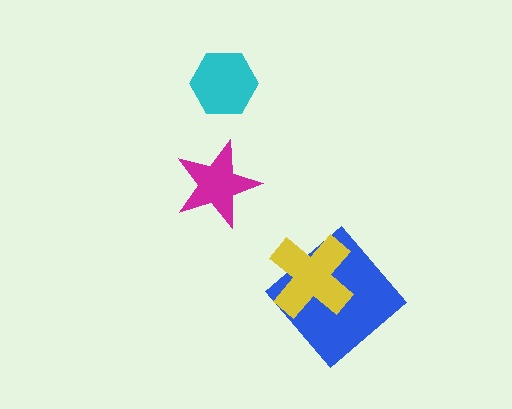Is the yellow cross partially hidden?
No, no other shape covers it.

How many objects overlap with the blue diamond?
1 object overlaps with the blue diamond.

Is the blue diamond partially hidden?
Yes, it is partially covered by another shape.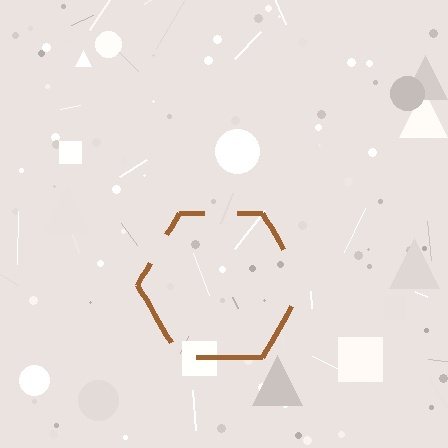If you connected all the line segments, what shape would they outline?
They would outline a hexagon.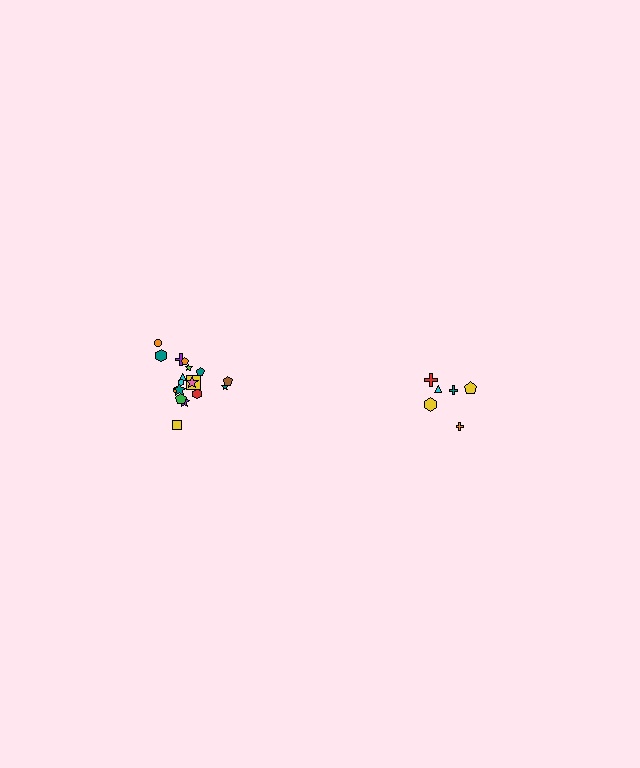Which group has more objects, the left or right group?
The left group.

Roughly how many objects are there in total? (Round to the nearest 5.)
Roughly 25 objects in total.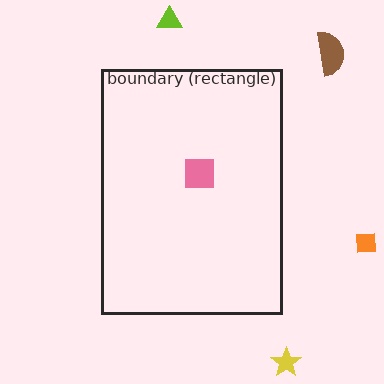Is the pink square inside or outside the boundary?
Inside.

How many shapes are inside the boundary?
1 inside, 4 outside.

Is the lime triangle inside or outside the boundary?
Outside.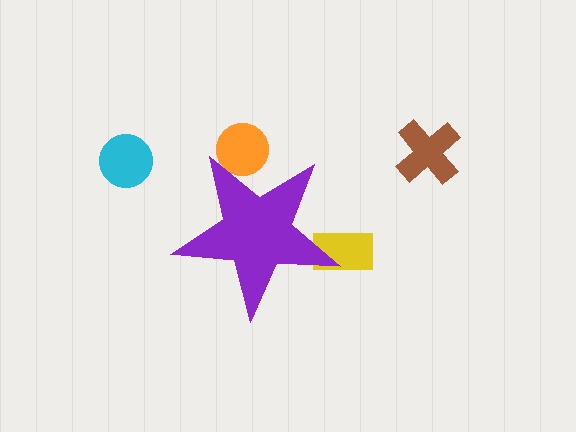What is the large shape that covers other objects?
A purple star.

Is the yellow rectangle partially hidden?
Yes, the yellow rectangle is partially hidden behind the purple star.